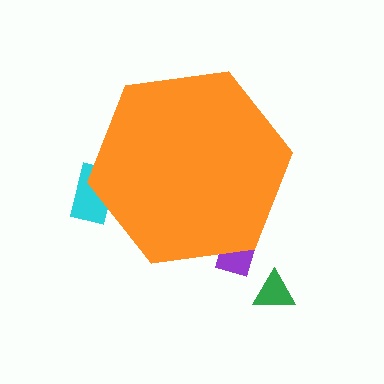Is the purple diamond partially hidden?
Yes, the purple diamond is partially hidden behind the orange hexagon.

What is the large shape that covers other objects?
An orange hexagon.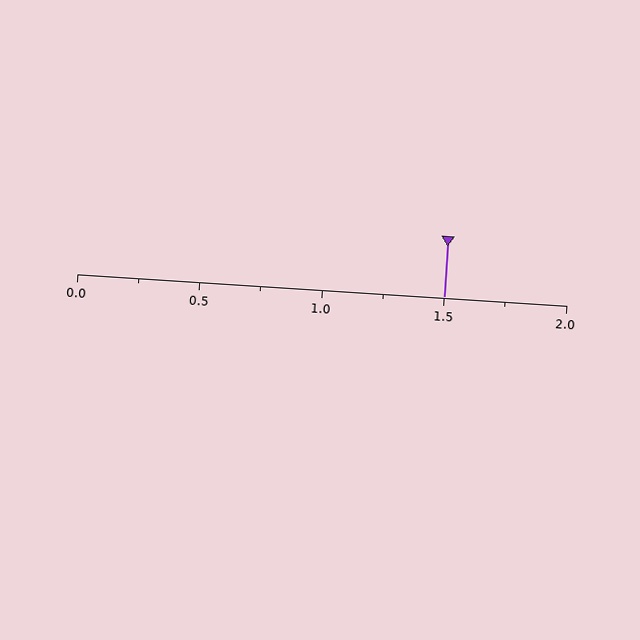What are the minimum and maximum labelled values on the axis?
The axis runs from 0.0 to 2.0.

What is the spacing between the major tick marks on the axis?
The major ticks are spaced 0.5 apart.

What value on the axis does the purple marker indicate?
The marker indicates approximately 1.5.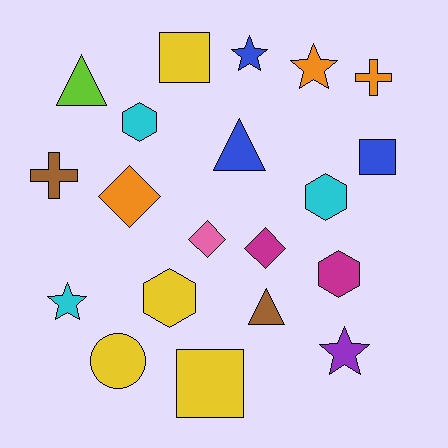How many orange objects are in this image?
There are 3 orange objects.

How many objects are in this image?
There are 20 objects.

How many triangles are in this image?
There are 3 triangles.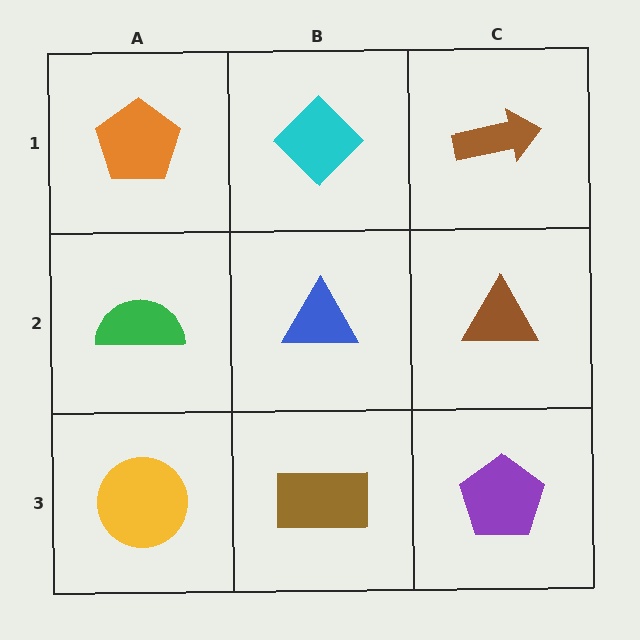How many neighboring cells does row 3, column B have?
3.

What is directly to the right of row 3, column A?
A brown rectangle.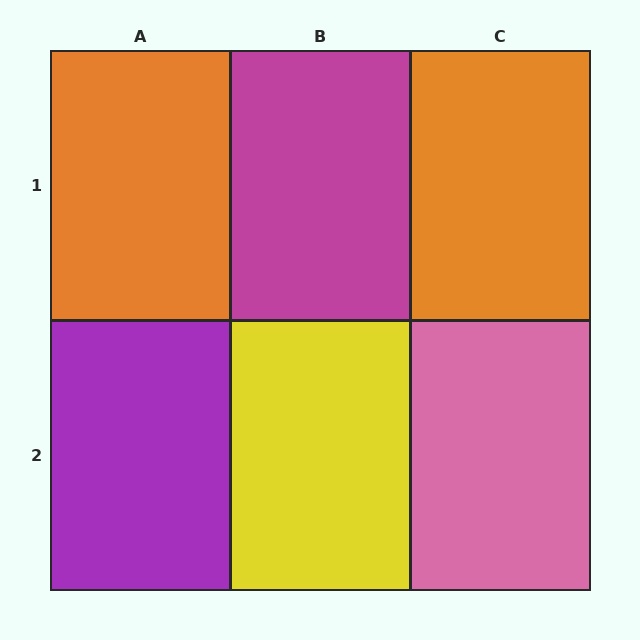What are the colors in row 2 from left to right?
Purple, yellow, pink.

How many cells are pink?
1 cell is pink.